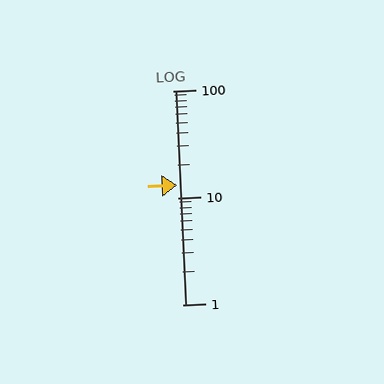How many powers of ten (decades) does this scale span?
The scale spans 2 decades, from 1 to 100.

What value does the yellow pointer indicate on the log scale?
The pointer indicates approximately 13.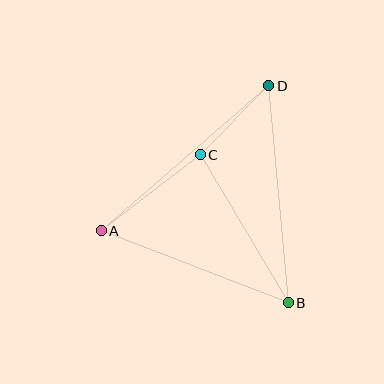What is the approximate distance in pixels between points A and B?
The distance between A and B is approximately 200 pixels.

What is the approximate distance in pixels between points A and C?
The distance between A and C is approximately 125 pixels.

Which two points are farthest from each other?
Points A and D are farthest from each other.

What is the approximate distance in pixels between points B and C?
The distance between B and C is approximately 172 pixels.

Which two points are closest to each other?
Points C and D are closest to each other.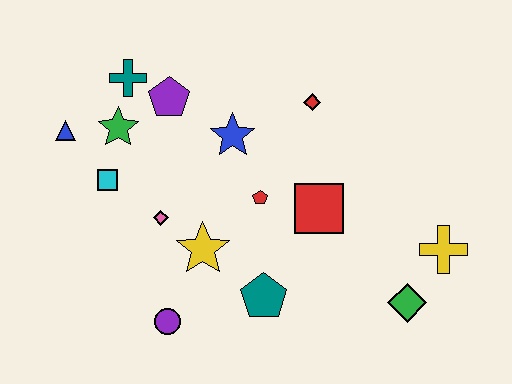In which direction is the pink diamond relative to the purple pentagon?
The pink diamond is below the purple pentagon.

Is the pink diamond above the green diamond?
Yes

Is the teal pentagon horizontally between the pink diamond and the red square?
Yes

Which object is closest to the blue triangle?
The green star is closest to the blue triangle.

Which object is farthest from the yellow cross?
The blue triangle is farthest from the yellow cross.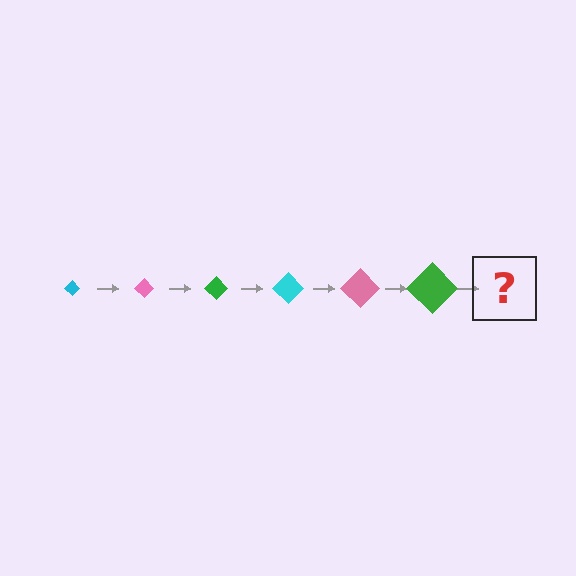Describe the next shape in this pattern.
It should be a cyan diamond, larger than the previous one.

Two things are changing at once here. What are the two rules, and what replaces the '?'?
The two rules are that the diamond grows larger each step and the color cycles through cyan, pink, and green. The '?' should be a cyan diamond, larger than the previous one.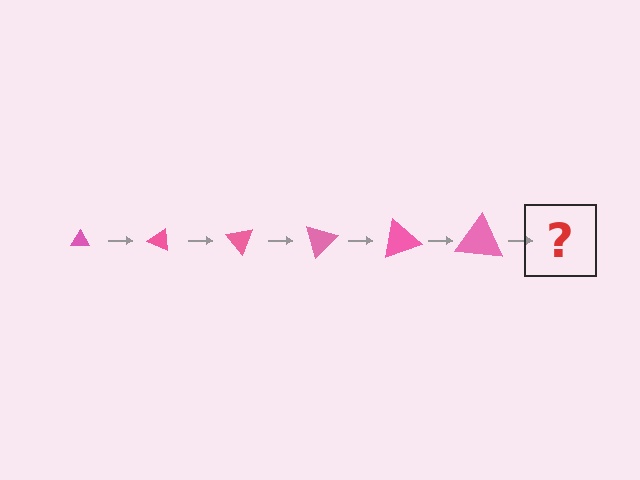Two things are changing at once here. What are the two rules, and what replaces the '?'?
The two rules are that the triangle grows larger each step and it rotates 25 degrees each step. The '?' should be a triangle, larger than the previous one and rotated 150 degrees from the start.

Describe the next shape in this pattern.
It should be a triangle, larger than the previous one and rotated 150 degrees from the start.